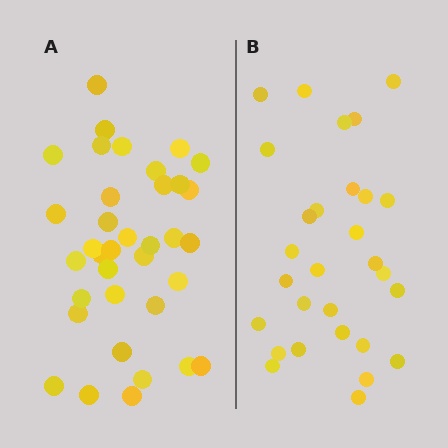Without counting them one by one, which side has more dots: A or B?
Region A (the left region) has more dots.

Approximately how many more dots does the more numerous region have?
Region A has roughly 8 or so more dots than region B.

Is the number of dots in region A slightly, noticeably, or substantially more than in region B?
Region A has only slightly more — the two regions are fairly close. The ratio is roughly 1.2 to 1.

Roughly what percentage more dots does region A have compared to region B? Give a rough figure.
About 25% more.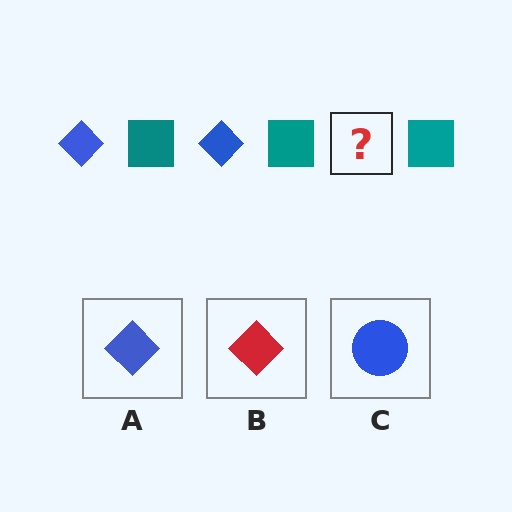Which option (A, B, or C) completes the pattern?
A.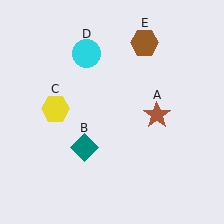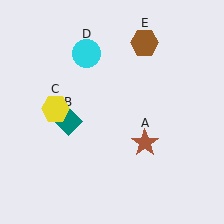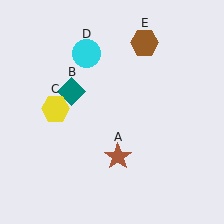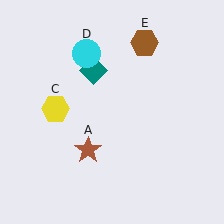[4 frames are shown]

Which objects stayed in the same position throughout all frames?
Yellow hexagon (object C) and cyan circle (object D) and brown hexagon (object E) remained stationary.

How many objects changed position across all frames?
2 objects changed position: brown star (object A), teal diamond (object B).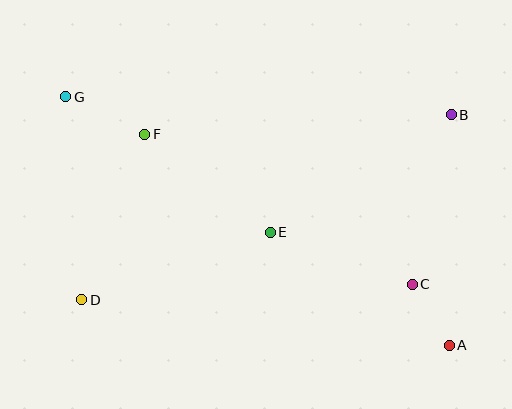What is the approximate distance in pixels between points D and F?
The distance between D and F is approximately 177 pixels.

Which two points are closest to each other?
Points A and C are closest to each other.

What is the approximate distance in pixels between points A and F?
The distance between A and F is approximately 370 pixels.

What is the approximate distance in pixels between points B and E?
The distance between B and E is approximately 216 pixels.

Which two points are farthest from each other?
Points A and G are farthest from each other.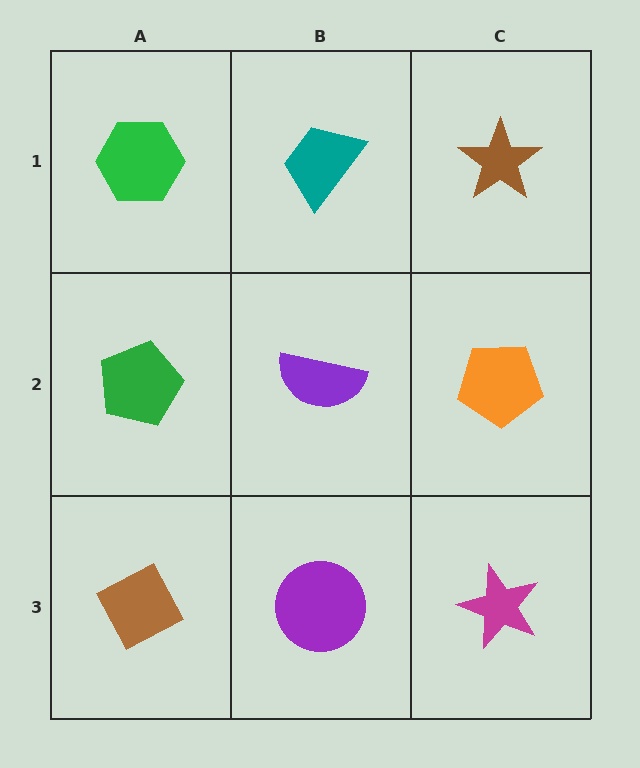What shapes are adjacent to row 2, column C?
A brown star (row 1, column C), a magenta star (row 3, column C), a purple semicircle (row 2, column B).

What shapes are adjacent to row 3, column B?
A purple semicircle (row 2, column B), a brown diamond (row 3, column A), a magenta star (row 3, column C).